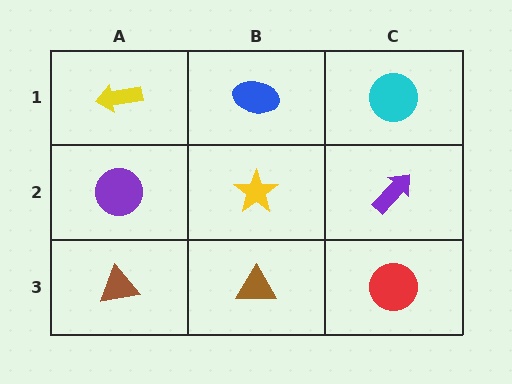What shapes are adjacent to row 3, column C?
A purple arrow (row 2, column C), a brown triangle (row 3, column B).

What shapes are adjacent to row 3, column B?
A yellow star (row 2, column B), a brown triangle (row 3, column A), a red circle (row 3, column C).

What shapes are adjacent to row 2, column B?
A blue ellipse (row 1, column B), a brown triangle (row 3, column B), a purple circle (row 2, column A), a purple arrow (row 2, column C).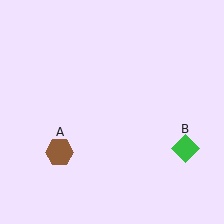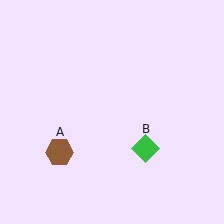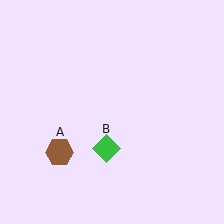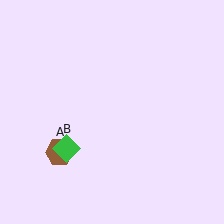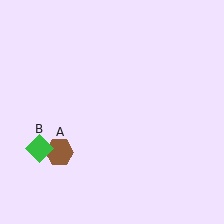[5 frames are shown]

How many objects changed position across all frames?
1 object changed position: green diamond (object B).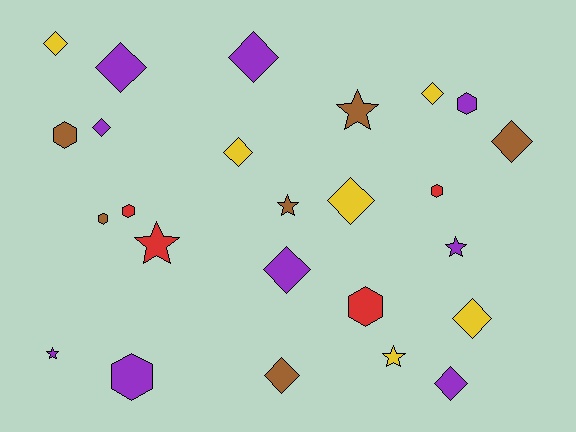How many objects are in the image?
There are 25 objects.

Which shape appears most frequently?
Diamond, with 12 objects.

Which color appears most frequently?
Purple, with 9 objects.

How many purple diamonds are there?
There are 5 purple diamonds.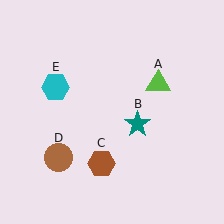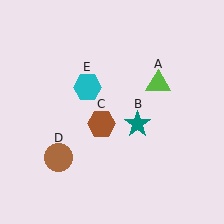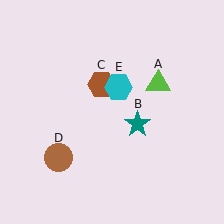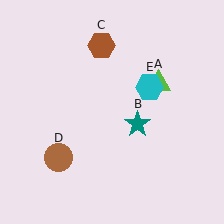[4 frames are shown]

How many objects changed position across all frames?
2 objects changed position: brown hexagon (object C), cyan hexagon (object E).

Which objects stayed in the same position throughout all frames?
Lime triangle (object A) and teal star (object B) and brown circle (object D) remained stationary.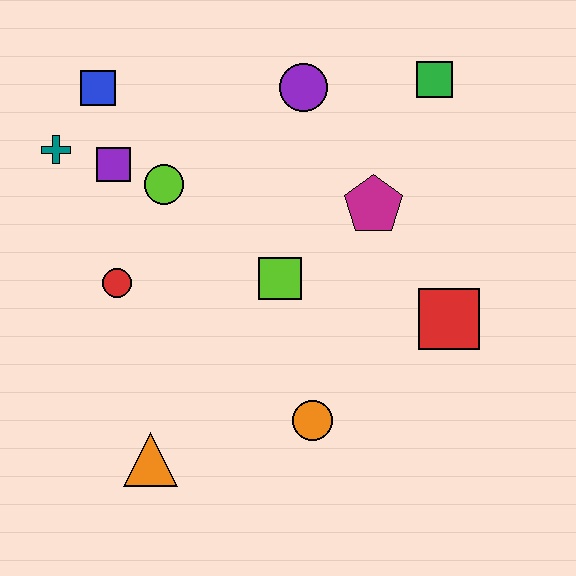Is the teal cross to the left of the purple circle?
Yes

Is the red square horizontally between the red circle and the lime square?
No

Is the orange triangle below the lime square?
Yes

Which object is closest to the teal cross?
The purple square is closest to the teal cross.